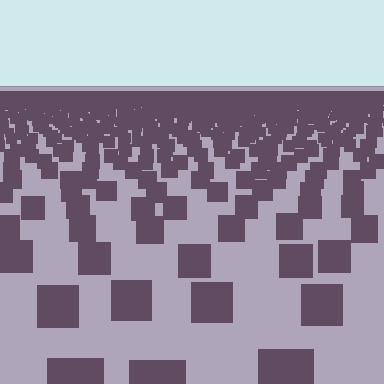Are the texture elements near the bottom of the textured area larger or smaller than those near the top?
Larger. Near the bottom, elements are closer to the viewer and appear at a bigger on-screen size.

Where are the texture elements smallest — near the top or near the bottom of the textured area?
Near the top.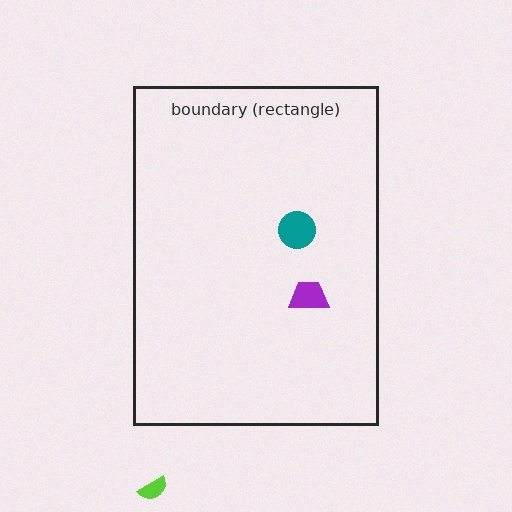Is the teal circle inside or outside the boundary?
Inside.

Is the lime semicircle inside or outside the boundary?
Outside.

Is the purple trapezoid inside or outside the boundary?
Inside.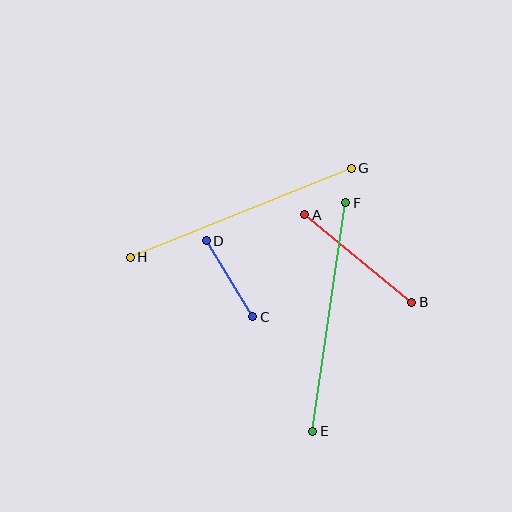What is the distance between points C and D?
The distance is approximately 89 pixels.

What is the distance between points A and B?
The distance is approximately 138 pixels.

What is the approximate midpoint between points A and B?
The midpoint is at approximately (358, 258) pixels.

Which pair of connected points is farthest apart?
Points G and H are farthest apart.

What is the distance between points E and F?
The distance is approximately 231 pixels.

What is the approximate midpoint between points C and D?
The midpoint is at approximately (230, 279) pixels.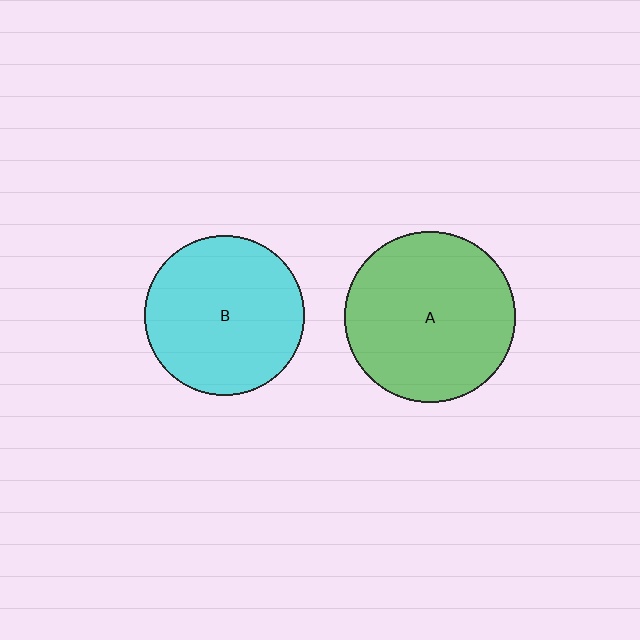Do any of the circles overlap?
No, none of the circles overlap.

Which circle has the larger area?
Circle A (green).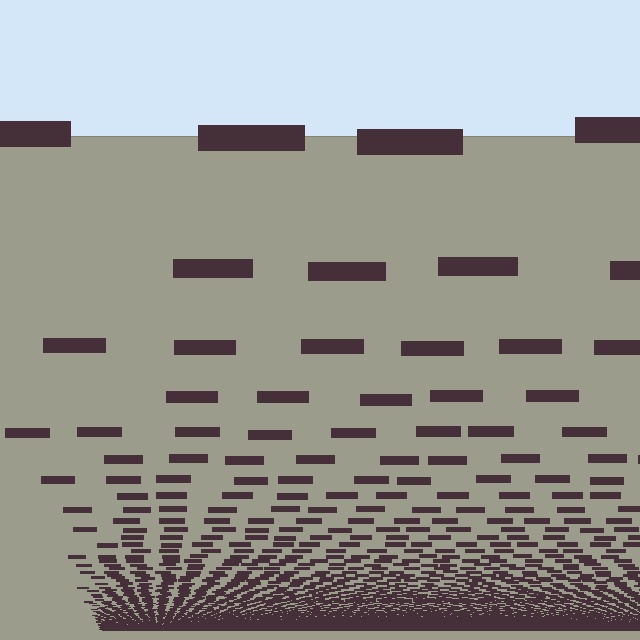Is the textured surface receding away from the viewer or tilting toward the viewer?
The surface appears to tilt toward the viewer. Texture elements get larger and sparser toward the top.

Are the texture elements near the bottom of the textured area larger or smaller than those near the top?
Smaller. The gradient is inverted — elements near the bottom are smaller and denser.